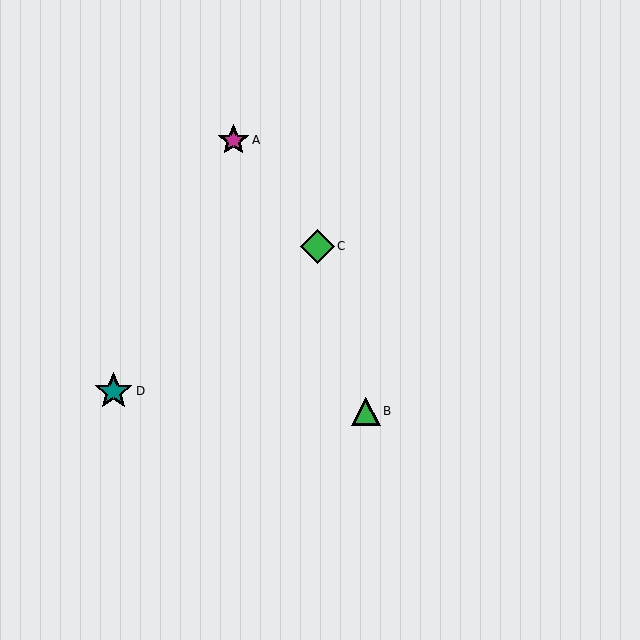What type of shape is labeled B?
Shape B is a green triangle.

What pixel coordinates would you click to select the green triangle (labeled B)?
Click at (366, 411) to select the green triangle B.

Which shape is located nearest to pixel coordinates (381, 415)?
The green triangle (labeled B) at (366, 411) is nearest to that location.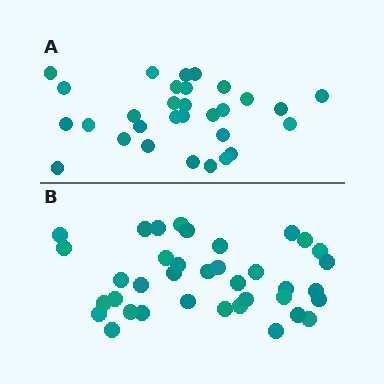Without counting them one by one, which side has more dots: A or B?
Region B (the bottom region) has more dots.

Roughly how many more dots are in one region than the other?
Region B has roughly 8 or so more dots than region A.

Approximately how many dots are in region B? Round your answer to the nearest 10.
About 40 dots. (The exact count is 37, which rounds to 40.)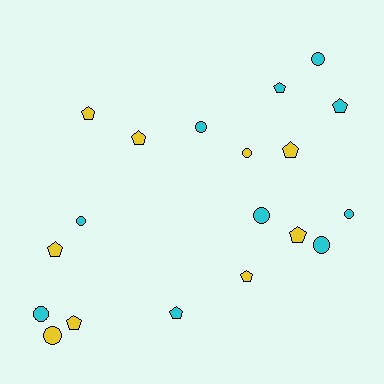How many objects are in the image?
There are 19 objects.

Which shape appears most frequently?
Pentagon, with 10 objects.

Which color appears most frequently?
Cyan, with 10 objects.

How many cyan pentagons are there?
There are 3 cyan pentagons.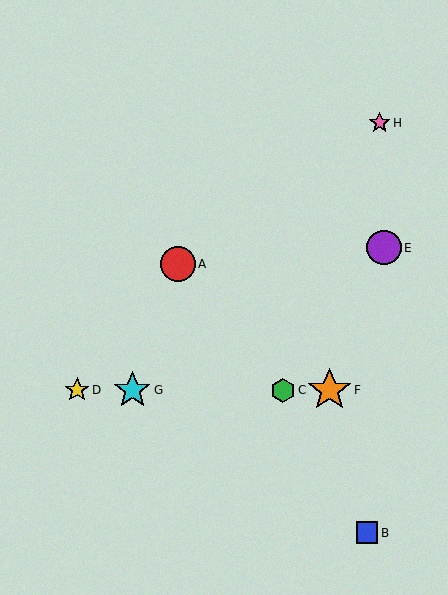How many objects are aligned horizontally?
4 objects (C, D, F, G) are aligned horizontally.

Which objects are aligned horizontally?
Objects C, D, F, G are aligned horizontally.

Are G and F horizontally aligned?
Yes, both are at y≈390.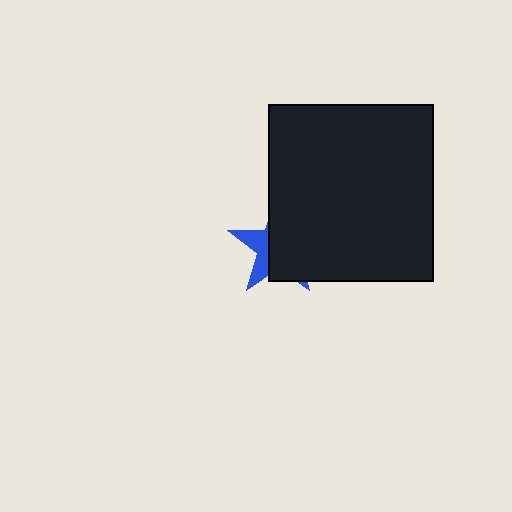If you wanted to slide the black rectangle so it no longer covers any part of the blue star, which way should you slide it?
Slide it right — that is the most direct way to separate the two shapes.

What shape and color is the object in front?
The object in front is a black rectangle.